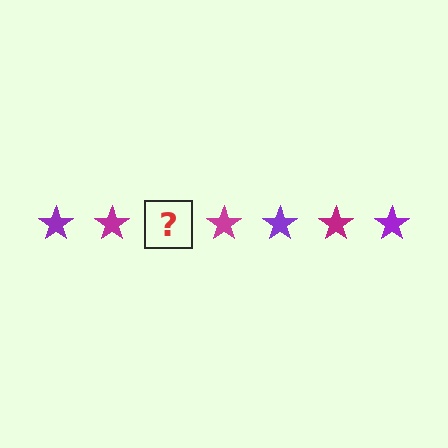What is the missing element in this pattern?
The missing element is a purple star.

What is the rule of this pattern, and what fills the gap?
The rule is that the pattern cycles through purple, magenta stars. The gap should be filled with a purple star.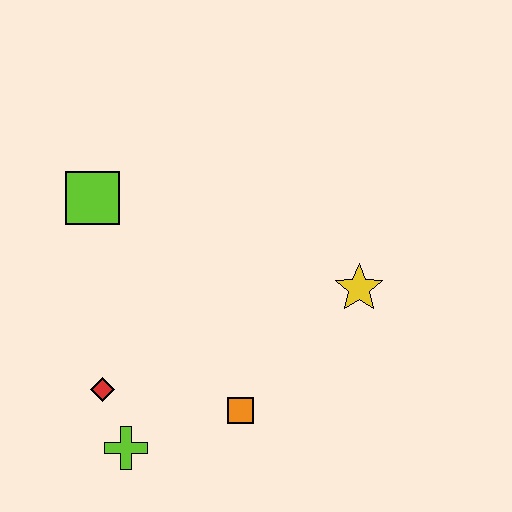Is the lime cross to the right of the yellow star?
No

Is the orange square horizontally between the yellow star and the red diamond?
Yes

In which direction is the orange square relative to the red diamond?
The orange square is to the right of the red diamond.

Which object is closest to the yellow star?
The orange square is closest to the yellow star.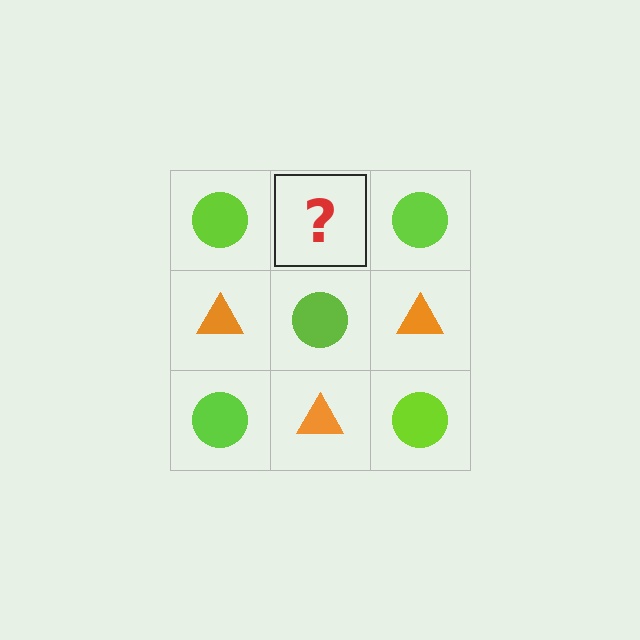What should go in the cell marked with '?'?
The missing cell should contain an orange triangle.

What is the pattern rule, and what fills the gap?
The rule is that it alternates lime circle and orange triangle in a checkerboard pattern. The gap should be filled with an orange triangle.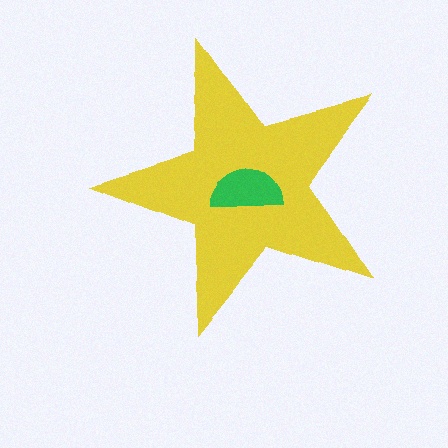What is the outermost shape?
The yellow star.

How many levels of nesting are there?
2.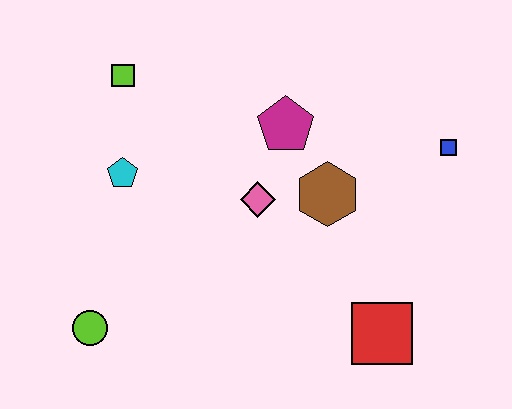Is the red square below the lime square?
Yes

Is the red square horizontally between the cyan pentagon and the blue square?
Yes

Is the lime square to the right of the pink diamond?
No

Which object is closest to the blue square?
The brown hexagon is closest to the blue square.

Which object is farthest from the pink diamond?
The lime circle is farthest from the pink diamond.